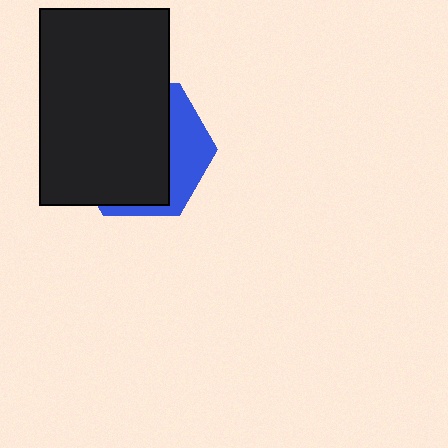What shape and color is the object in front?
The object in front is a black rectangle.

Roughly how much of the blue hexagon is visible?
A small part of it is visible (roughly 30%).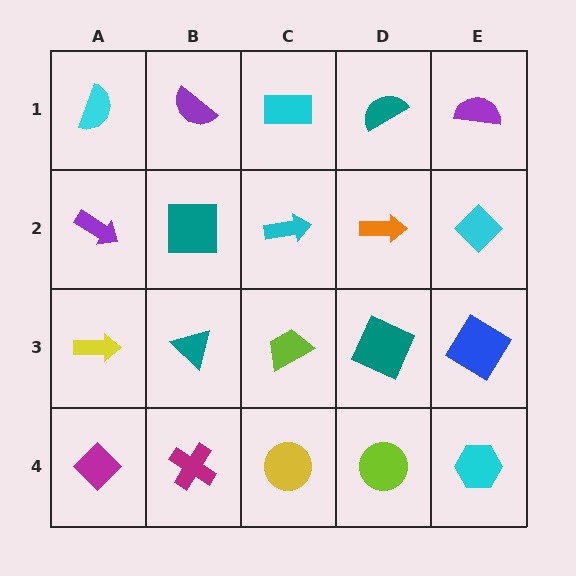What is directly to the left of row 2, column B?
A purple arrow.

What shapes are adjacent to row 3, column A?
A purple arrow (row 2, column A), a magenta diamond (row 4, column A), a teal triangle (row 3, column B).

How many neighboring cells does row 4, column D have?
3.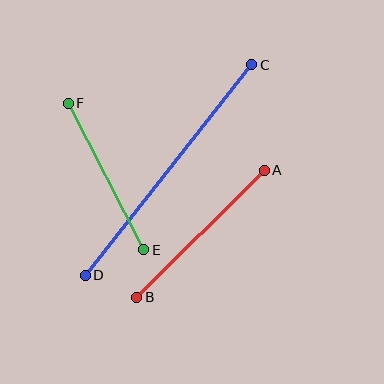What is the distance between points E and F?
The distance is approximately 165 pixels.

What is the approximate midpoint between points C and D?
The midpoint is at approximately (168, 170) pixels.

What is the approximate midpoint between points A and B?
The midpoint is at approximately (201, 234) pixels.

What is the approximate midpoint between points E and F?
The midpoint is at approximately (106, 177) pixels.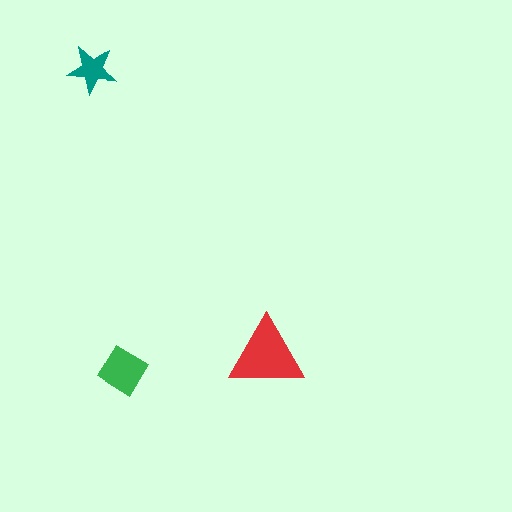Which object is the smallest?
The teal star.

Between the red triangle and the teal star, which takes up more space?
The red triangle.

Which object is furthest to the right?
The red triangle is rightmost.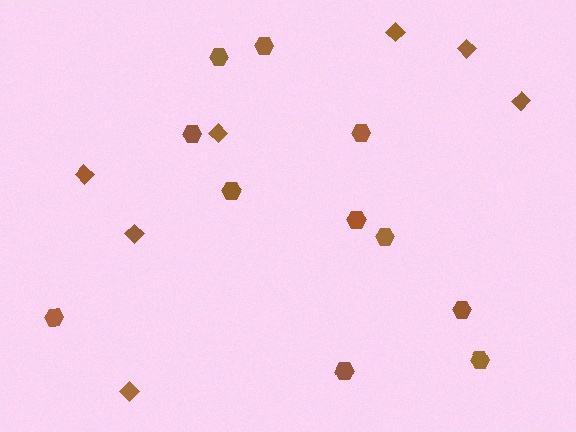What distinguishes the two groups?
There are 2 groups: one group of hexagons (11) and one group of diamonds (7).